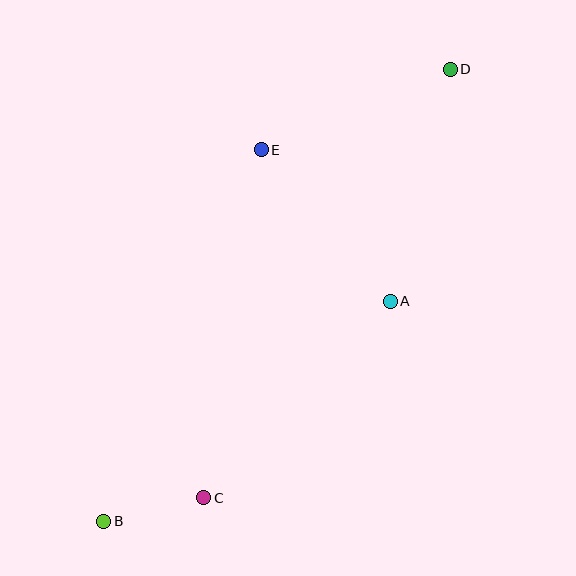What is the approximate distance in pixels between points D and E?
The distance between D and E is approximately 206 pixels.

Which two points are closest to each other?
Points B and C are closest to each other.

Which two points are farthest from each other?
Points B and D are farthest from each other.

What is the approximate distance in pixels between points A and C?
The distance between A and C is approximately 271 pixels.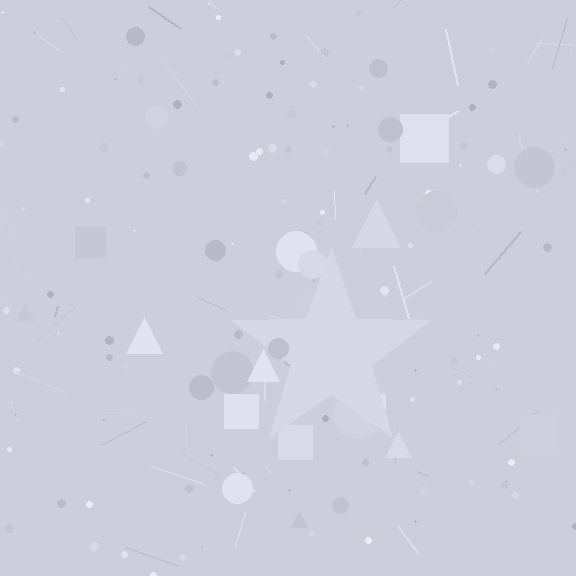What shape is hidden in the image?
A star is hidden in the image.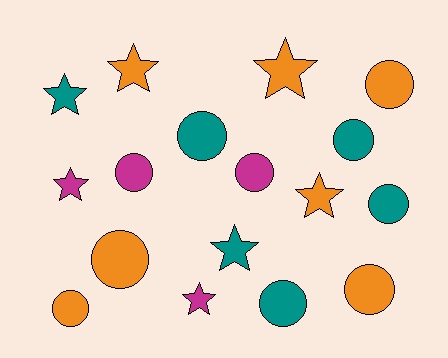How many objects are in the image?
There are 17 objects.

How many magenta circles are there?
There are 2 magenta circles.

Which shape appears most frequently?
Circle, with 10 objects.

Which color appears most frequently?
Orange, with 7 objects.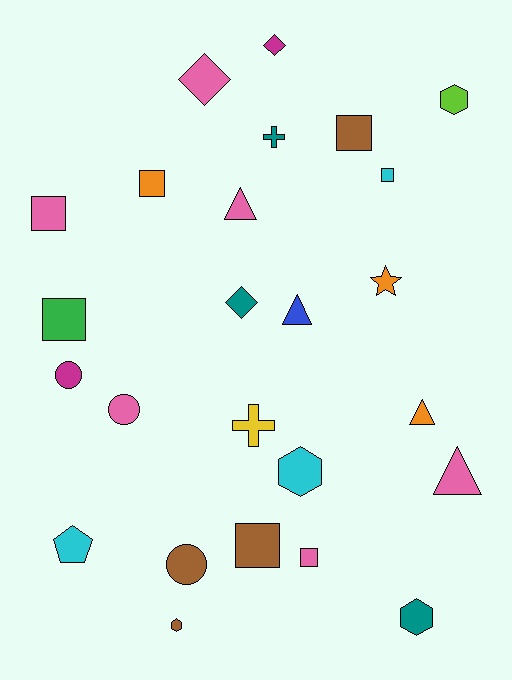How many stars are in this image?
There is 1 star.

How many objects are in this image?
There are 25 objects.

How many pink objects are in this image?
There are 6 pink objects.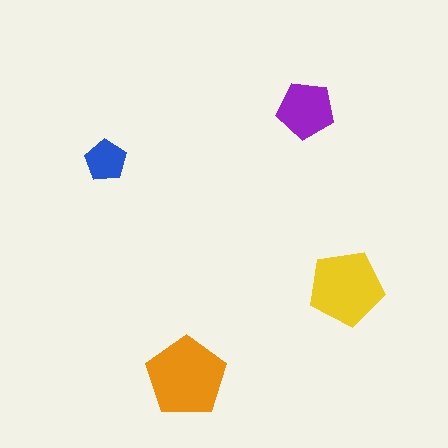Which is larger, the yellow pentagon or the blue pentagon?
The yellow one.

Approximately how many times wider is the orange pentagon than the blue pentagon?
About 2 times wider.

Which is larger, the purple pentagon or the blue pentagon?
The purple one.